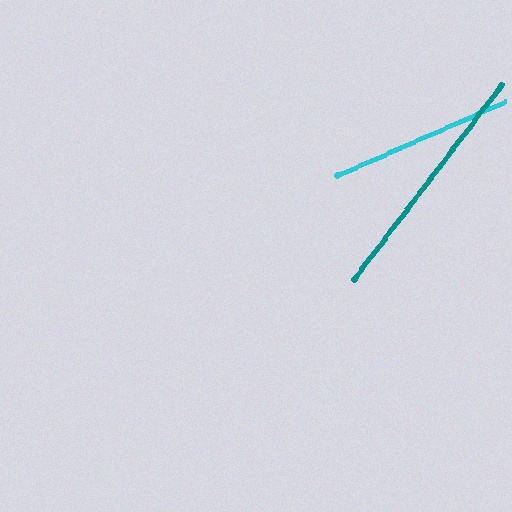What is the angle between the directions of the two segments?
Approximately 29 degrees.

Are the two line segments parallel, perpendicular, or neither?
Neither parallel nor perpendicular — they differ by about 29°.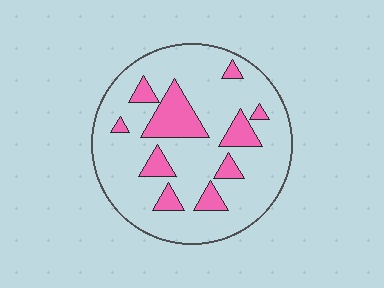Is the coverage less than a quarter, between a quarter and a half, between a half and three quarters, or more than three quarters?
Less than a quarter.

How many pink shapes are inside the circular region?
10.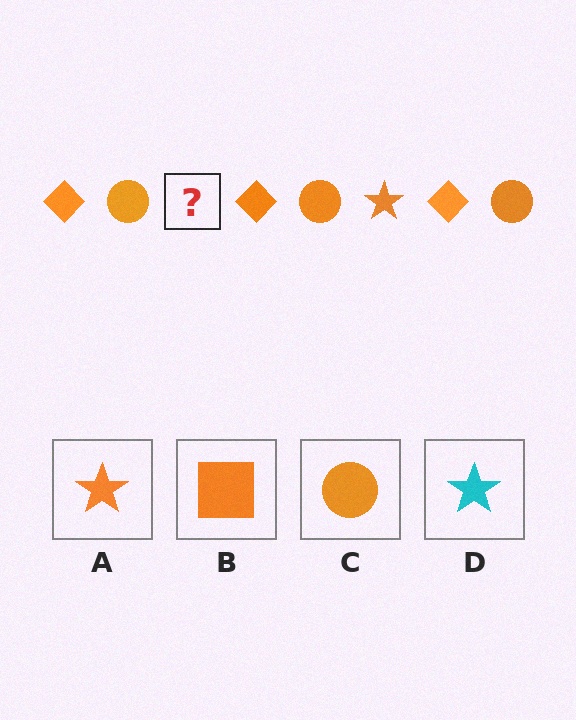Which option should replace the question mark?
Option A.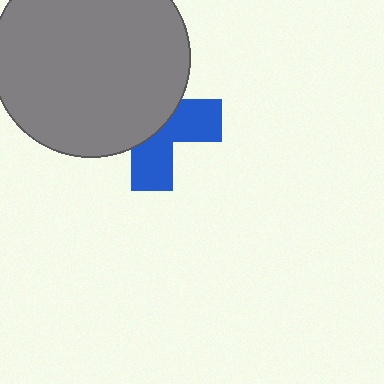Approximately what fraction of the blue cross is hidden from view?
Roughly 57% of the blue cross is hidden behind the gray circle.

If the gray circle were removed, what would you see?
You would see the complete blue cross.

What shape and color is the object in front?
The object in front is a gray circle.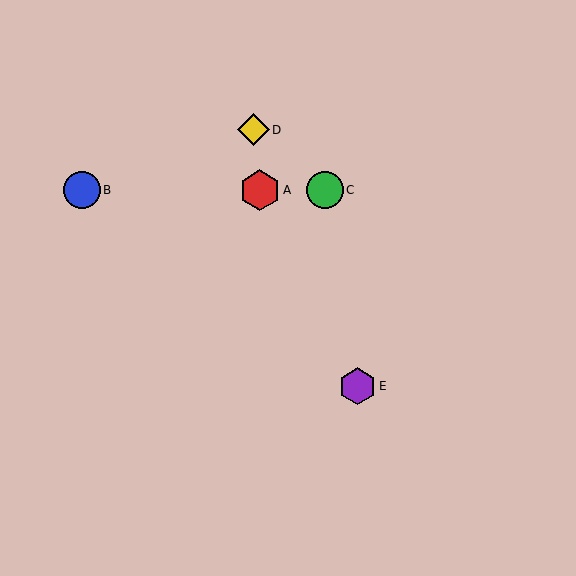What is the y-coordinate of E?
Object E is at y≈386.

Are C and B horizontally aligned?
Yes, both are at y≈190.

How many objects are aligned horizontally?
3 objects (A, B, C) are aligned horizontally.